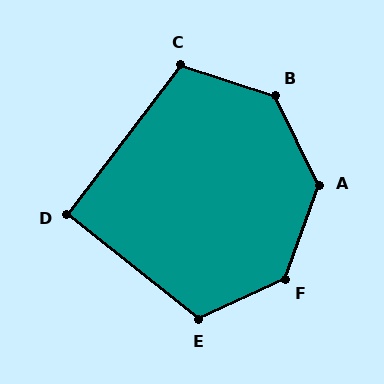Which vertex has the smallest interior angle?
D, at approximately 91 degrees.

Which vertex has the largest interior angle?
F, at approximately 135 degrees.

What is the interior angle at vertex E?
Approximately 117 degrees (obtuse).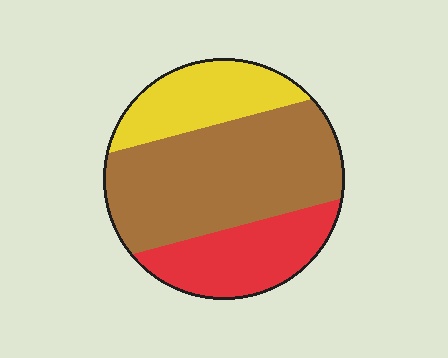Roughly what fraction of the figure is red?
Red takes up between a sixth and a third of the figure.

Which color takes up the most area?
Brown, at roughly 55%.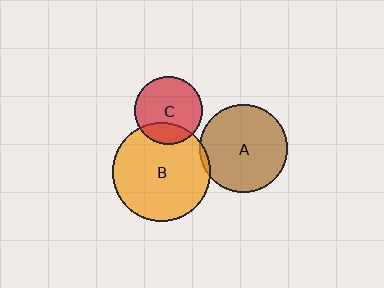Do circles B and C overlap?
Yes.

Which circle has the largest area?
Circle B (orange).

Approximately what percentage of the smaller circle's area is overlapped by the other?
Approximately 25%.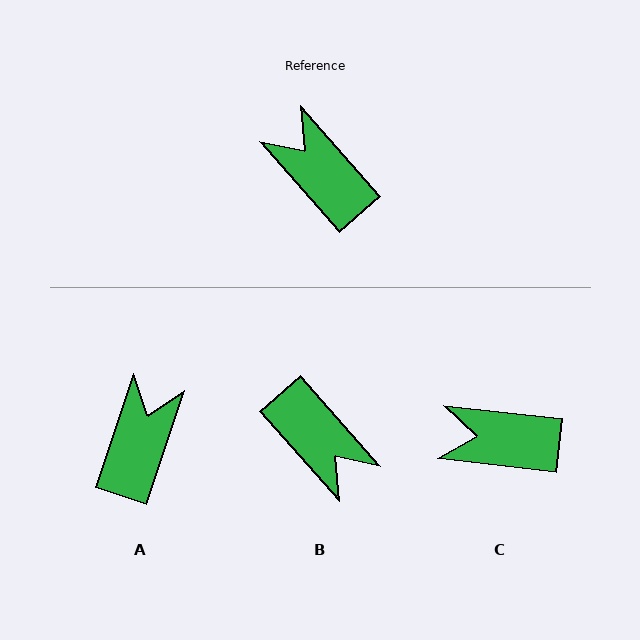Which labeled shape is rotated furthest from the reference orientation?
B, about 180 degrees away.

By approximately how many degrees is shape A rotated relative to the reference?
Approximately 59 degrees clockwise.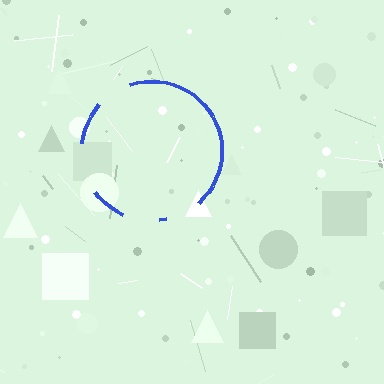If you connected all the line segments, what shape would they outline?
They would outline a circle.